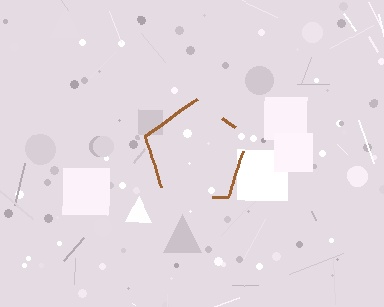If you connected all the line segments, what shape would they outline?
They would outline a pentagon.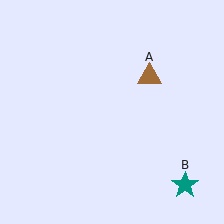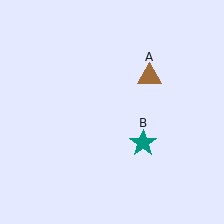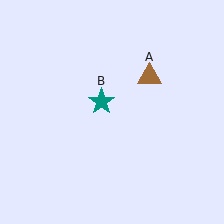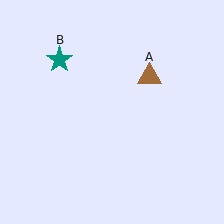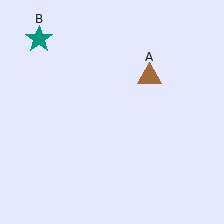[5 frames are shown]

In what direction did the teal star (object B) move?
The teal star (object B) moved up and to the left.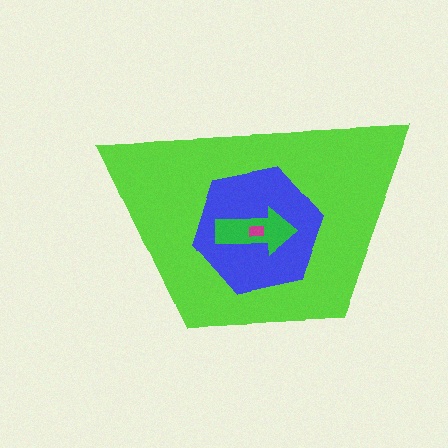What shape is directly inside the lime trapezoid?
The blue hexagon.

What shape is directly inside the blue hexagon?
The green arrow.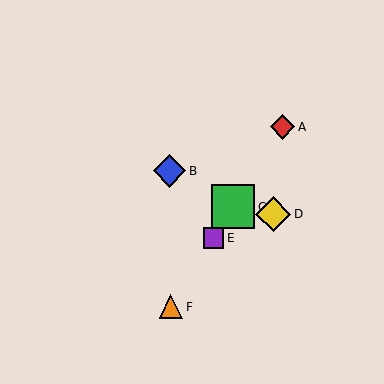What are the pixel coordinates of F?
Object F is at (171, 307).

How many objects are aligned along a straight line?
4 objects (A, C, E, F) are aligned along a straight line.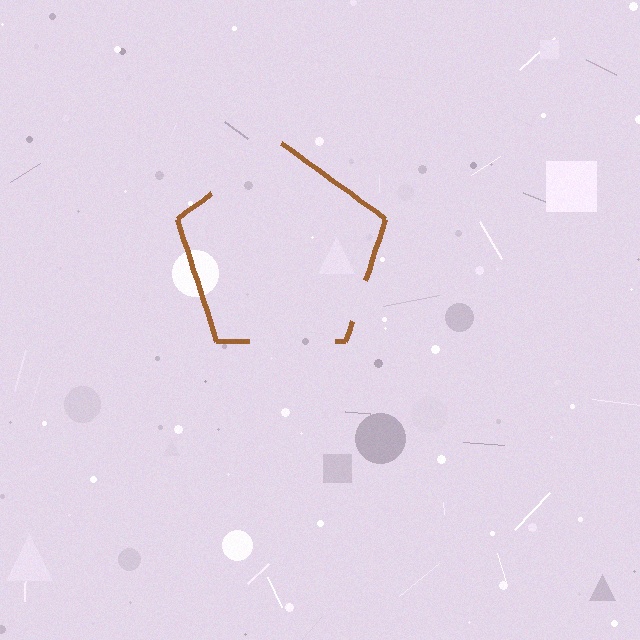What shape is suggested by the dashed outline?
The dashed outline suggests a pentagon.